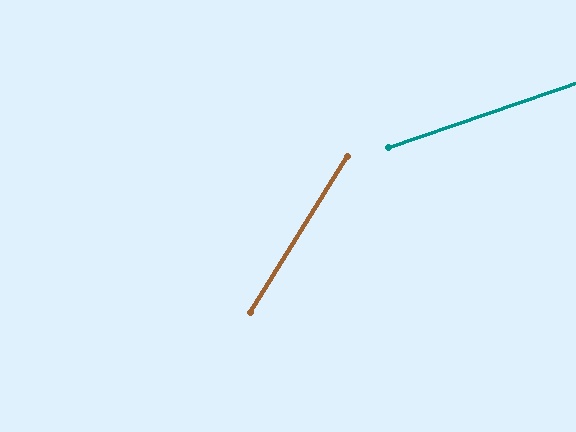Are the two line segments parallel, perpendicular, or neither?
Neither parallel nor perpendicular — they differ by about 39°.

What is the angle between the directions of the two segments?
Approximately 39 degrees.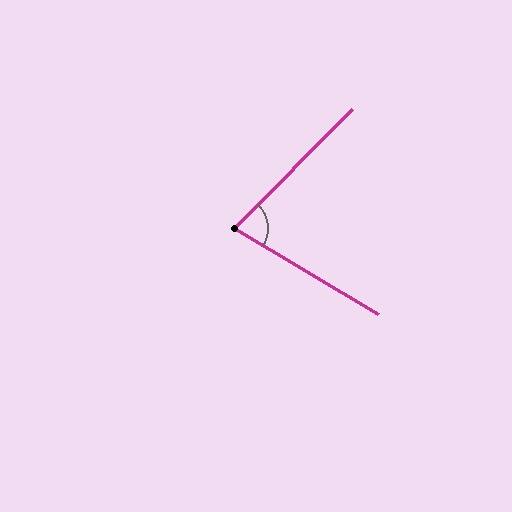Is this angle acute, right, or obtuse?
It is acute.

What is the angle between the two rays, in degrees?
Approximately 76 degrees.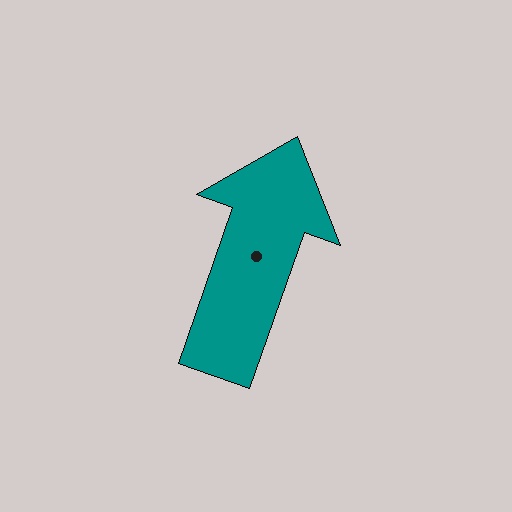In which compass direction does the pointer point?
North.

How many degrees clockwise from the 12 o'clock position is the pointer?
Approximately 19 degrees.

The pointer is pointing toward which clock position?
Roughly 1 o'clock.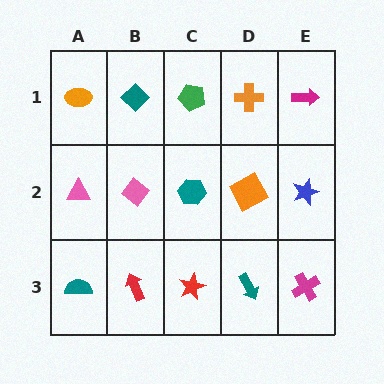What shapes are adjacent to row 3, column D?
An orange square (row 2, column D), a red star (row 3, column C), a magenta cross (row 3, column E).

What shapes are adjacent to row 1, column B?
A pink diamond (row 2, column B), an orange ellipse (row 1, column A), a green pentagon (row 1, column C).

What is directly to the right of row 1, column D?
A magenta arrow.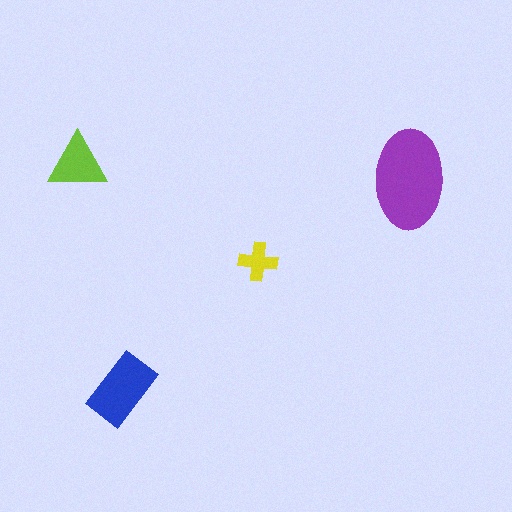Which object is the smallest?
The yellow cross.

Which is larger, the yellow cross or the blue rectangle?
The blue rectangle.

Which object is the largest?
The purple ellipse.